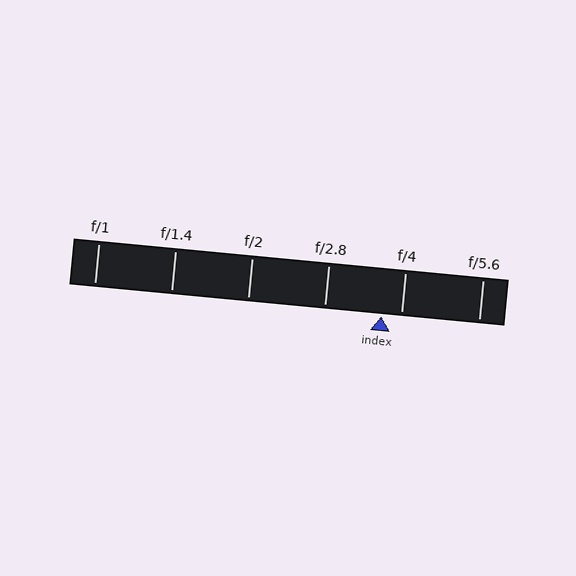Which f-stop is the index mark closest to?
The index mark is closest to f/4.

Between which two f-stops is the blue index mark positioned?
The index mark is between f/2.8 and f/4.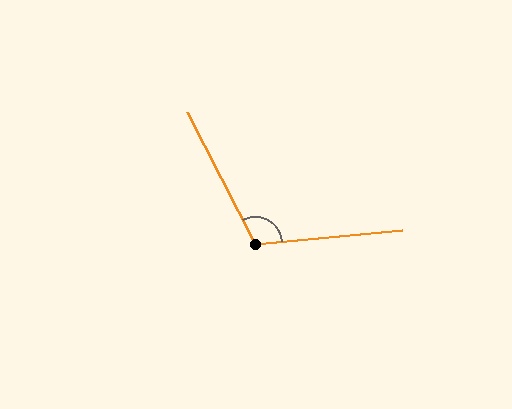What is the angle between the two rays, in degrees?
Approximately 112 degrees.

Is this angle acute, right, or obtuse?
It is obtuse.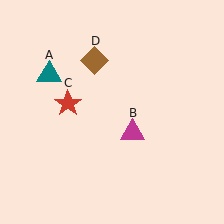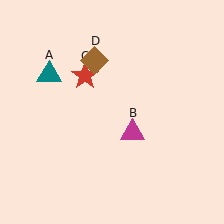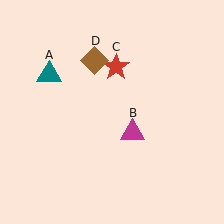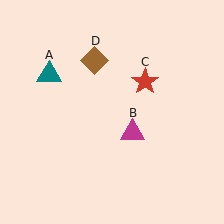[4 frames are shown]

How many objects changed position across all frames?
1 object changed position: red star (object C).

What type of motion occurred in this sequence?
The red star (object C) rotated clockwise around the center of the scene.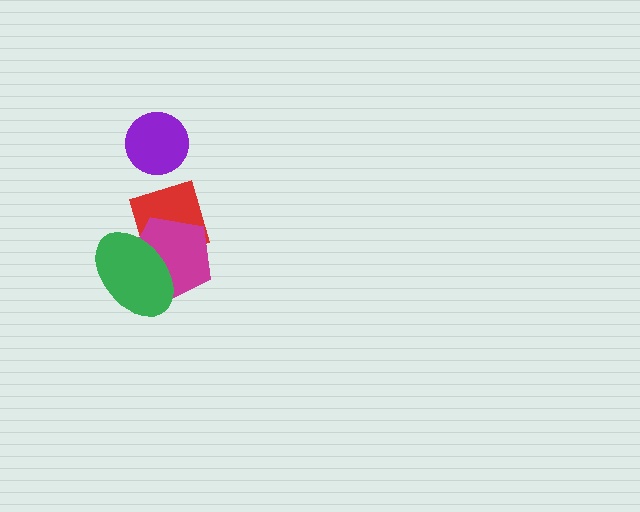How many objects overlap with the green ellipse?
2 objects overlap with the green ellipse.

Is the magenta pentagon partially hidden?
Yes, it is partially covered by another shape.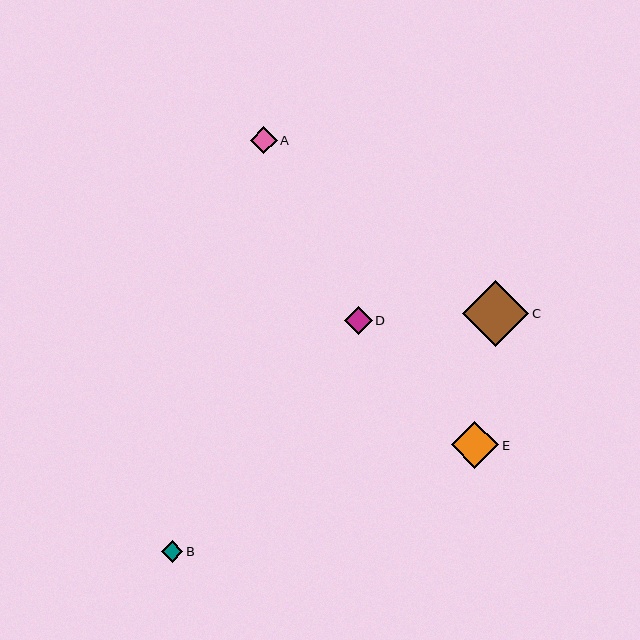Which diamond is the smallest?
Diamond B is the smallest with a size of approximately 22 pixels.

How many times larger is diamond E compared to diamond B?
Diamond E is approximately 2.2 times the size of diamond B.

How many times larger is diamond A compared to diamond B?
Diamond A is approximately 1.2 times the size of diamond B.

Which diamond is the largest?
Diamond C is the largest with a size of approximately 66 pixels.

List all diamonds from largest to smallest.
From largest to smallest: C, E, D, A, B.